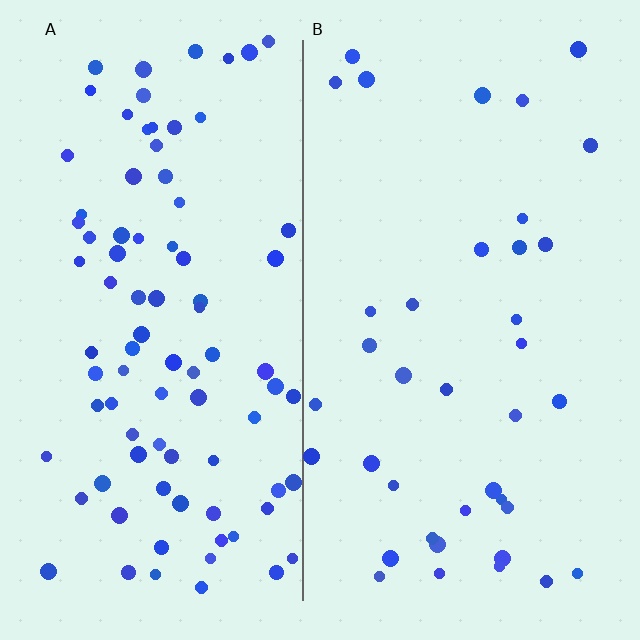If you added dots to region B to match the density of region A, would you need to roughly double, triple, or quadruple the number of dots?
Approximately double.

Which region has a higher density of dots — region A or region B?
A (the left).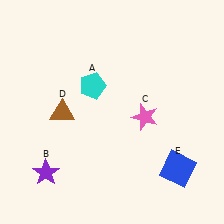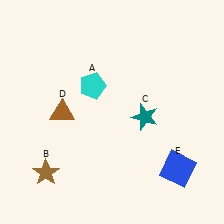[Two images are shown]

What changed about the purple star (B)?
In Image 1, B is purple. In Image 2, it changed to brown.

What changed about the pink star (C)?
In Image 1, C is pink. In Image 2, it changed to teal.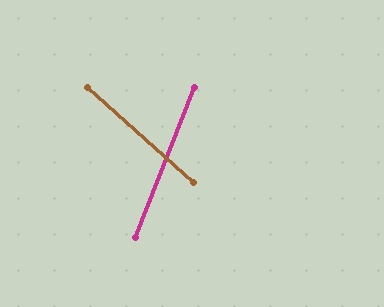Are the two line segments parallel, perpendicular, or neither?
Neither parallel nor perpendicular — they differ by about 70°.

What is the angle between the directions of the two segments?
Approximately 70 degrees.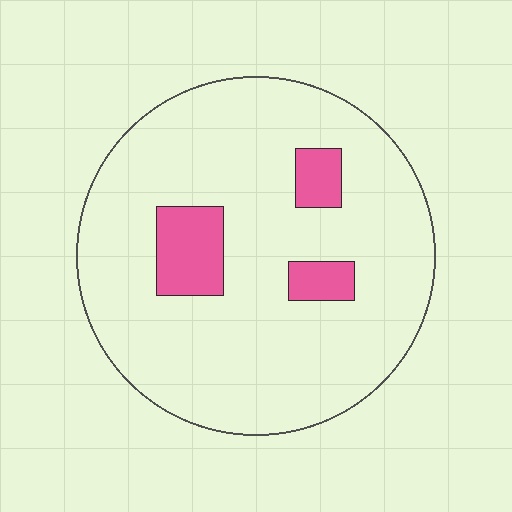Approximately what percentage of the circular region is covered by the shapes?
Approximately 10%.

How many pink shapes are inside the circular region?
3.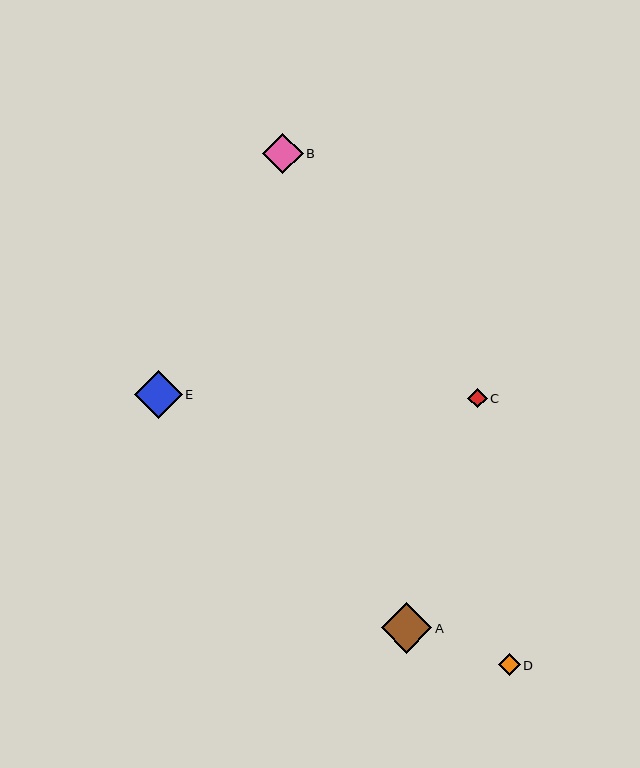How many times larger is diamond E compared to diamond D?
Diamond E is approximately 2.1 times the size of diamond D.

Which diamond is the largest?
Diamond A is the largest with a size of approximately 50 pixels.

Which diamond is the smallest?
Diamond C is the smallest with a size of approximately 19 pixels.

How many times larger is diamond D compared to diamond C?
Diamond D is approximately 1.1 times the size of diamond C.